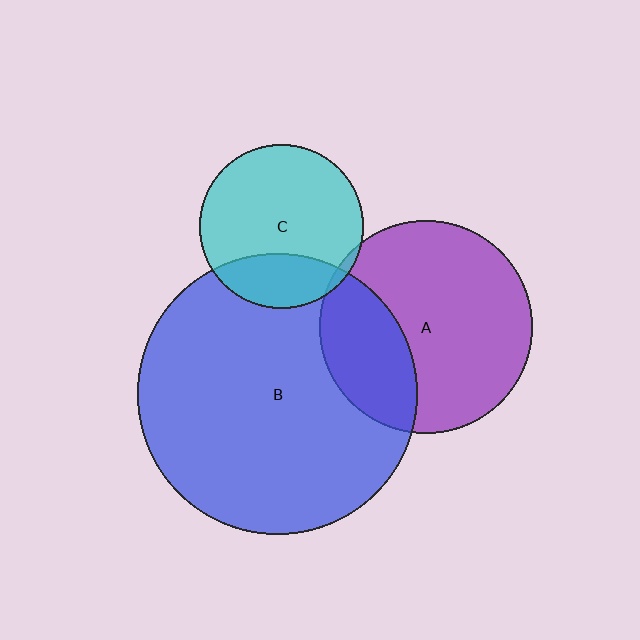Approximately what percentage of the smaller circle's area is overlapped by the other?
Approximately 5%.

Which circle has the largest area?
Circle B (blue).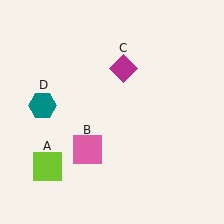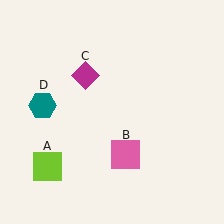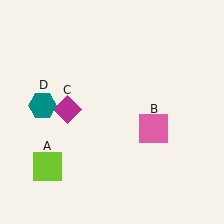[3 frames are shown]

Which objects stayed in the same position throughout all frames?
Lime square (object A) and teal hexagon (object D) remained stationary.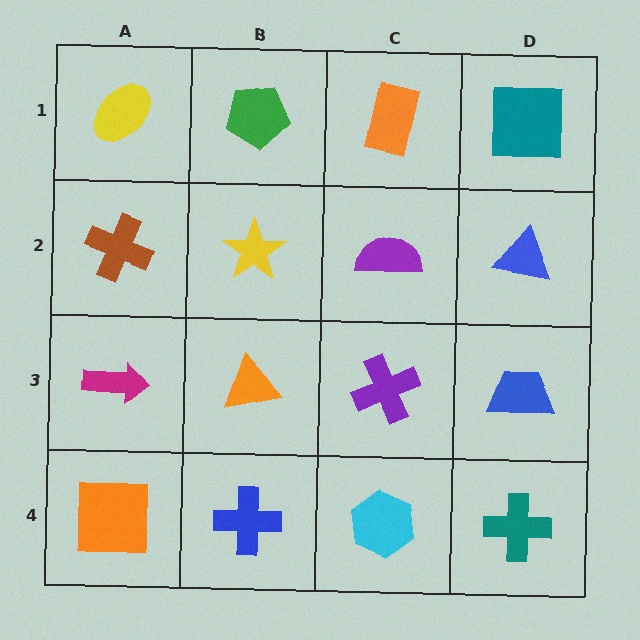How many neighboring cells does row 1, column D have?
2.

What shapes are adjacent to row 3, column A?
A brown cross (row 2, column A), an orange square (row 4, column A), an orange triangle (row 3, column B).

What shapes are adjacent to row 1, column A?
A brown cross (row 2, column A), a green pentagon (row 1, column B).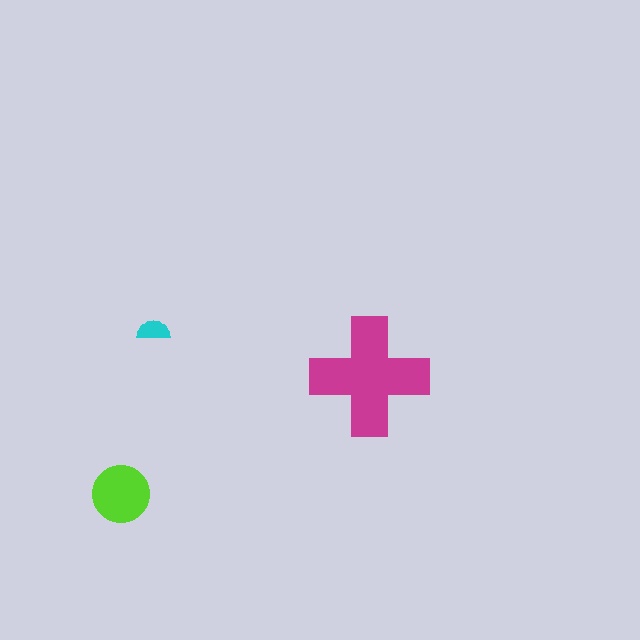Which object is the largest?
The magenta cross.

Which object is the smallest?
The cyan semicircle.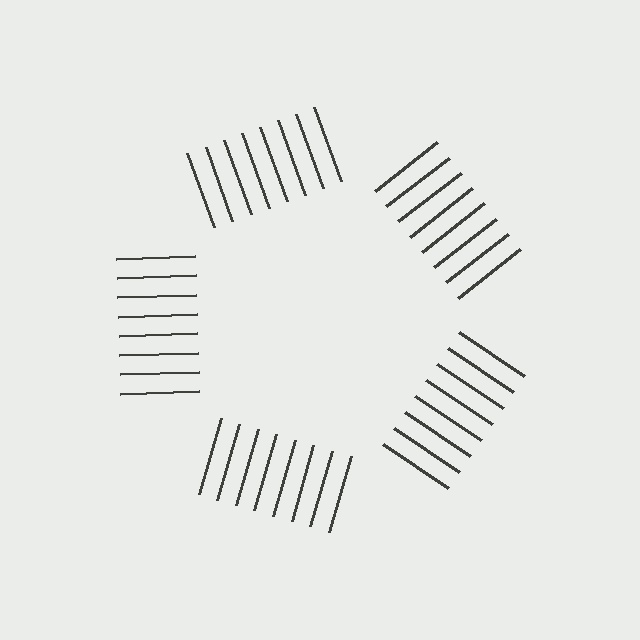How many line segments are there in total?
40 — 8 along each of the 5 edges.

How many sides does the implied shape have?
5 sides — the line-ends trace a pentagon.